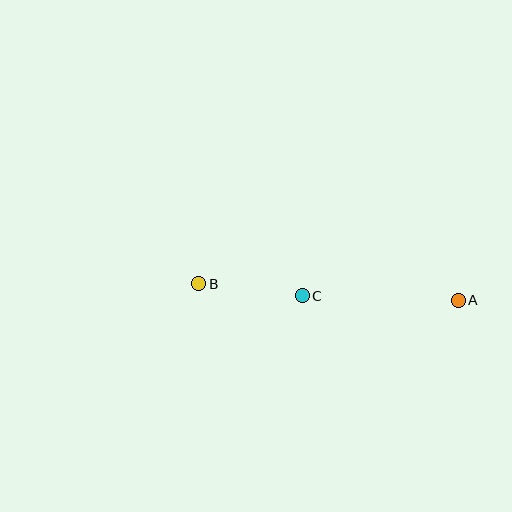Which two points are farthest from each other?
Points A and B are farthest from each other.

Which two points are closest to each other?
Points B and C are closest to each other.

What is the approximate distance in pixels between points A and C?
The distance between A and C is approximately 156 pixels.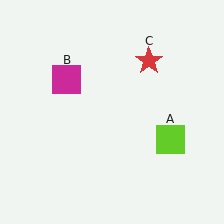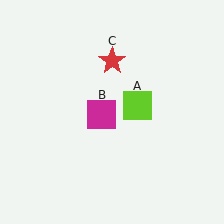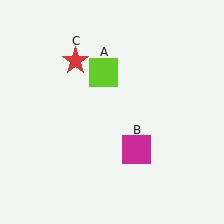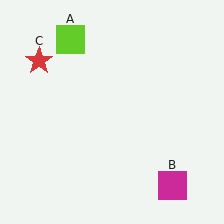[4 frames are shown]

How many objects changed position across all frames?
3 objects changed position: lime square (object A), magenta square (object B), red star (object C).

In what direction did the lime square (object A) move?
The lime square (object A) moved up and to the left.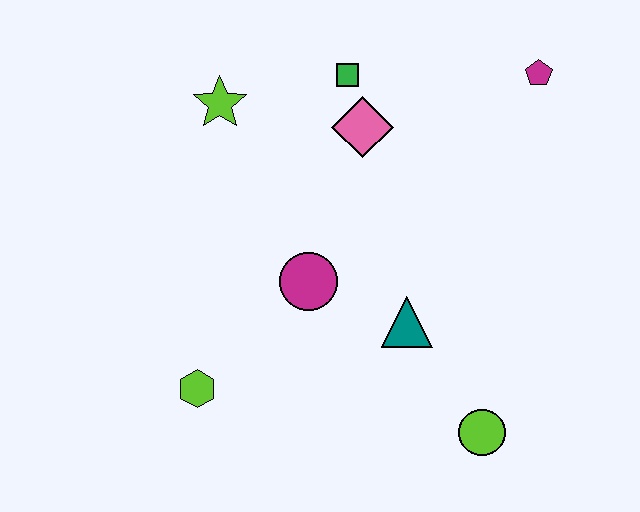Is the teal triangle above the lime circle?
Yes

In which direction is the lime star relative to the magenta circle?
The lime star is above the magenta circle.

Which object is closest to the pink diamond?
The green square is closest to the pink diamond.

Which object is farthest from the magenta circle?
The magenta pentagon is farthest from the magenta circle.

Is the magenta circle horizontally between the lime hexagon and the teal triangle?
Yes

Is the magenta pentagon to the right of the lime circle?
Yes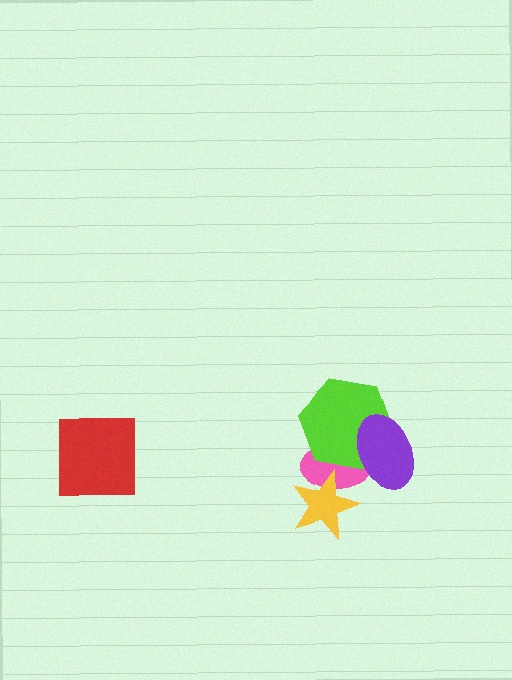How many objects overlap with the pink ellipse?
3 objects overlap with the pink ellipse.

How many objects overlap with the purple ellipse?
2 objects overlap with the purple ellipse.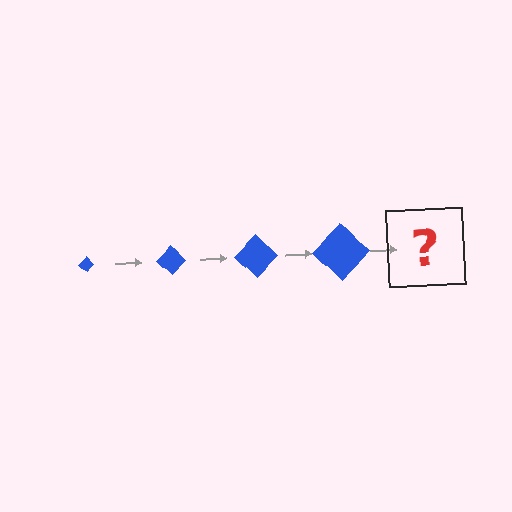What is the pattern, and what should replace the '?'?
The pattern is that the diamond gets progressively larger each step. The '?' should be a blue diamond, larger than the previous one.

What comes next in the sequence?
The next element should be a blue diamond, larger than the previous one.